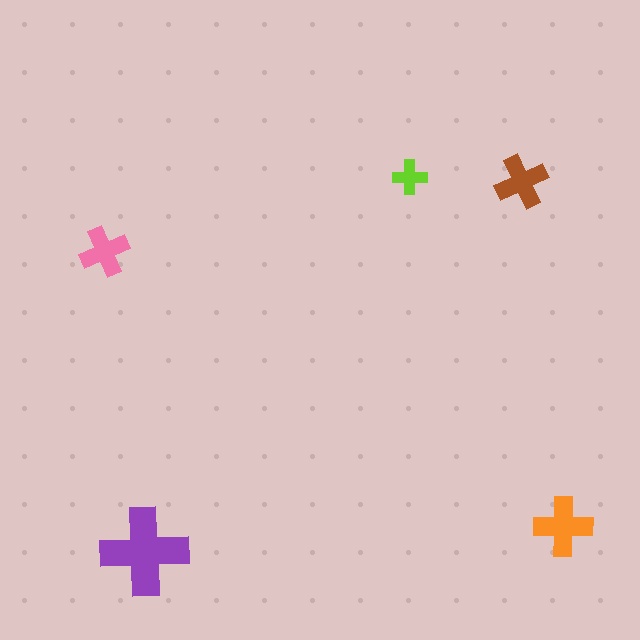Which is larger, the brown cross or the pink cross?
The brown one.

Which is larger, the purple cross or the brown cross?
The purple one.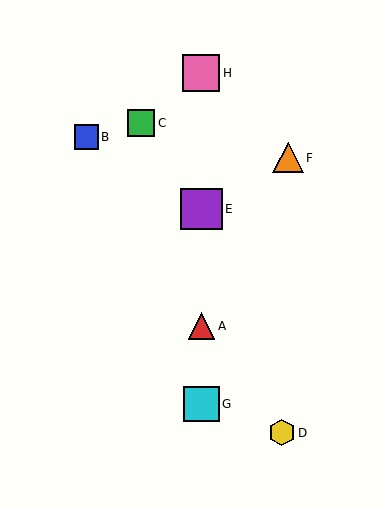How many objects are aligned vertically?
4 objects (A, E, G, H) are aligned vertically.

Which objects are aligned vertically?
Objects A, E, G, H are aligned vertically.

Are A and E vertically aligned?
Yes, both are at x≈201.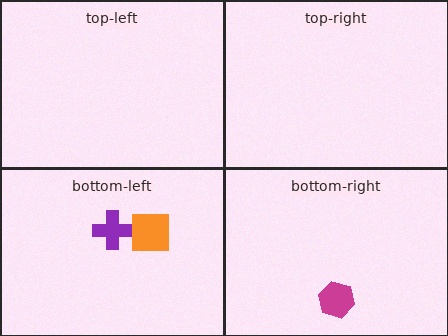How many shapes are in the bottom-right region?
1.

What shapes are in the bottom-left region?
The purple cross, the orange square.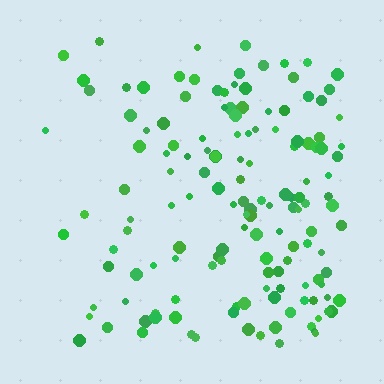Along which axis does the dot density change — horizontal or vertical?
Horizontal.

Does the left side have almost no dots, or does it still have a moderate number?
Still a moderate number, just noticeably fewer than the right.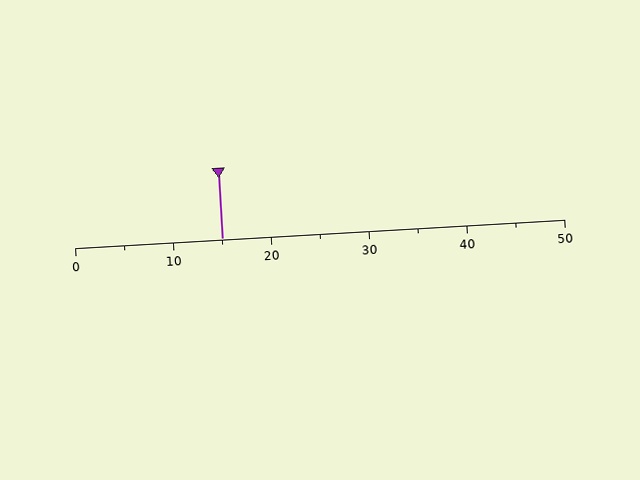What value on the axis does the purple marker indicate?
The marker indicates approximately 15.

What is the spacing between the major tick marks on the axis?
The major ticks are spaced 10 apart.